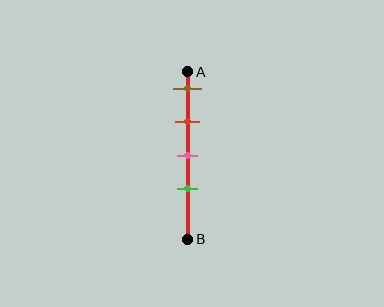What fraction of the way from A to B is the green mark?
The green mark is approximately 70% (0.7) of the way from A to B.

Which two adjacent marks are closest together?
The pink and green marks are the closest adjacent pair.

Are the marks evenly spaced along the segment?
Yes, the marks are approximately evenly spaced.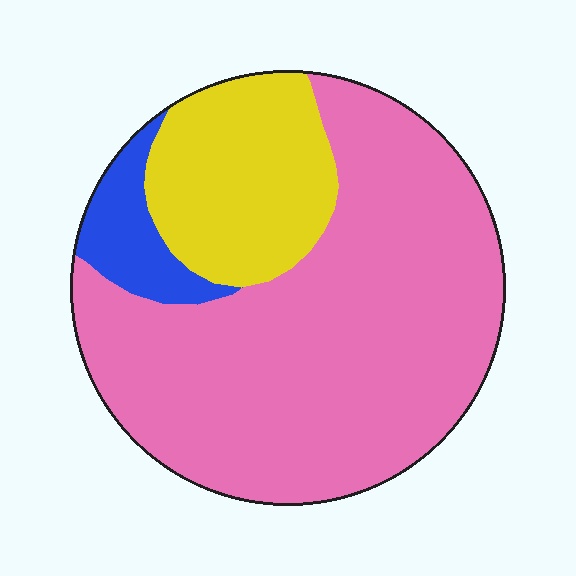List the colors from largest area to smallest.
From largest to smallest: pink, yellow, blue.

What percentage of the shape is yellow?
Yellow covers around 20% of the shape.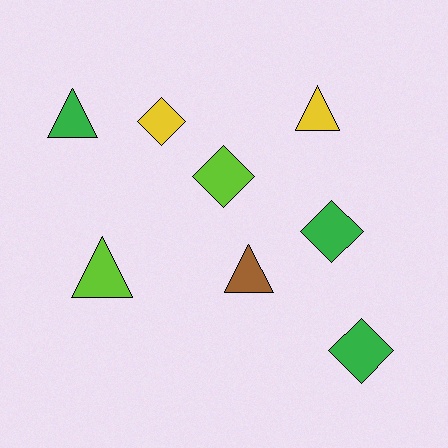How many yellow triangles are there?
There is 1 yellow triangle.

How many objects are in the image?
There are 8 objects.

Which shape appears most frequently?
Triangle, with 4 objects.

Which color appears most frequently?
Green, with 3 objects.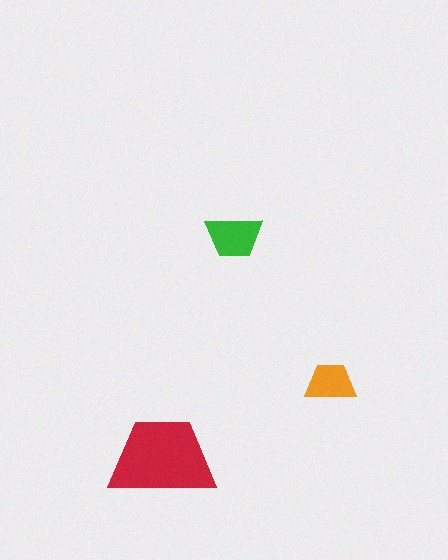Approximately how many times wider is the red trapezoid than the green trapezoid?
About 2 times wider.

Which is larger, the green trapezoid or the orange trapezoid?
The green one.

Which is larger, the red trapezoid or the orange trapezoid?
The red one.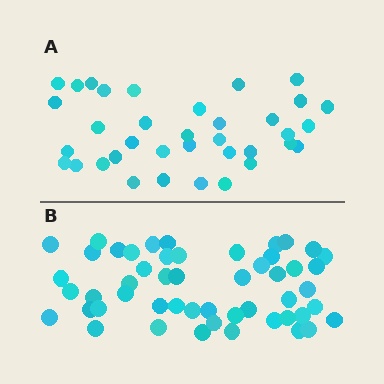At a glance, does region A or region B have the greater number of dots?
Region B (the bottom region) has more dots.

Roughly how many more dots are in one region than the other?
Region B has approximately 15 more dots than region A.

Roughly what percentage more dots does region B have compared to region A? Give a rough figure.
About 40% more.